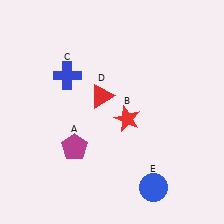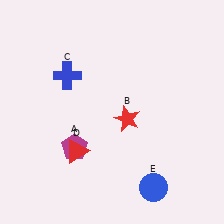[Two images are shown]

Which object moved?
The red triangle (D) moved down.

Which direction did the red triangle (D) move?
The red triangle (D) moved down.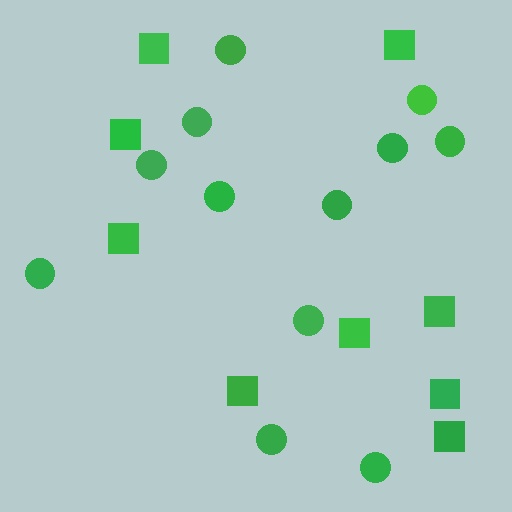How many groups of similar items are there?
There are 2 groups: one group of circles (12) and one group of squares (9).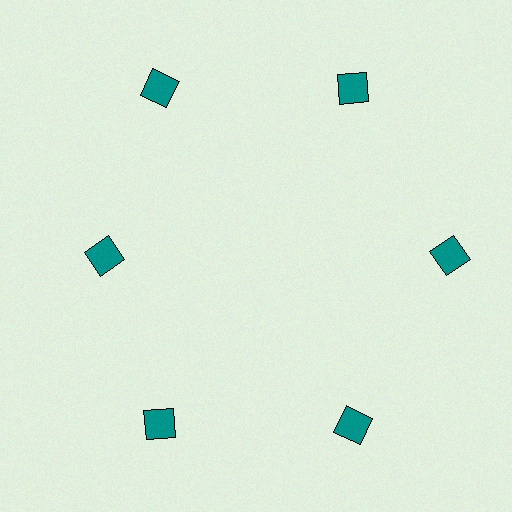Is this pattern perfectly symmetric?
No. The 6 teal squares are arranged in a ring, but one element near the 9 o'clock position is pulled inward toward the center, breaking the 6-fold rotational symmetry.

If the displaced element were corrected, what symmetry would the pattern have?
It would have 6-fold rotational symmetry — the pattern would map onto itself every 60 degrees.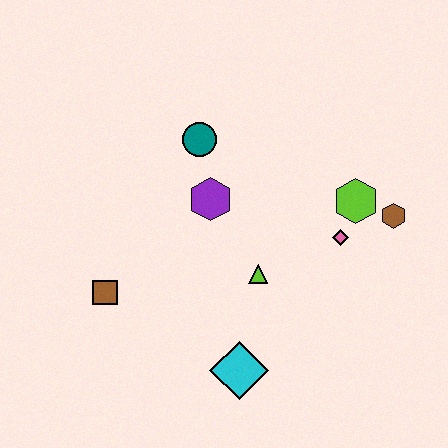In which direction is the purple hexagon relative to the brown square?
The purple hexagon is to the right of the brown square.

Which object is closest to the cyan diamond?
The lime triangle is closest to the cyan diamond.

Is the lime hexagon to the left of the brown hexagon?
Yes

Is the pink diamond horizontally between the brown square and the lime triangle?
No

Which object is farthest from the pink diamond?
The brown square is farthest from the pink diamond.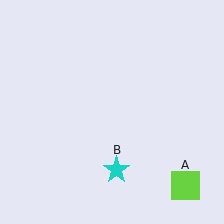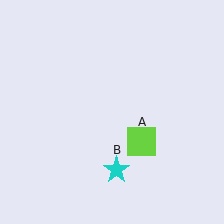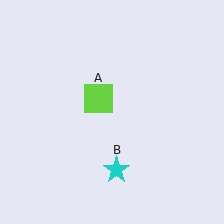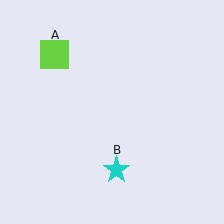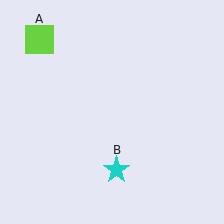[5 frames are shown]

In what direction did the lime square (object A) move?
The lime square (object A) moved up and to the left.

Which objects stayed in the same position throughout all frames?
Cyan star (object B) remained stationary.